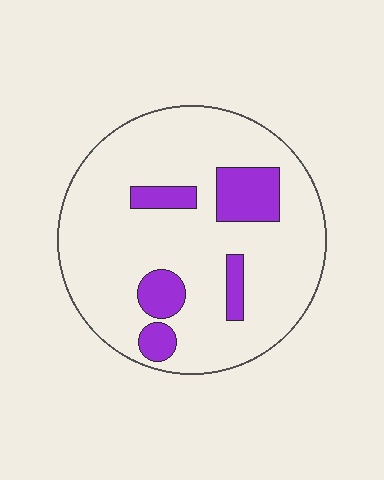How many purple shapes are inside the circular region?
5.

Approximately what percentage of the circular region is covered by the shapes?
Approximately 15%.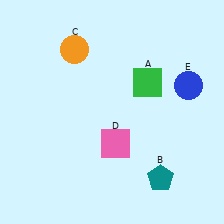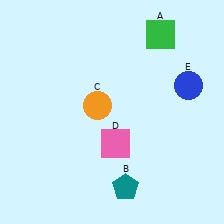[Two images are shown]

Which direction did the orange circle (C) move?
The orange circle (C) moved down.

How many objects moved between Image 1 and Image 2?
3 objects moved between the two images.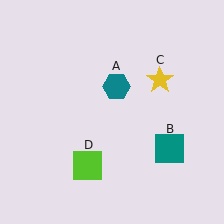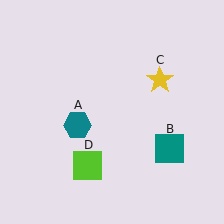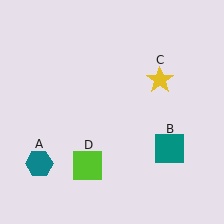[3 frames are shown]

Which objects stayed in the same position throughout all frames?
Teal square (object B) and yellow star (object C) and lime square (object D) remained stationary.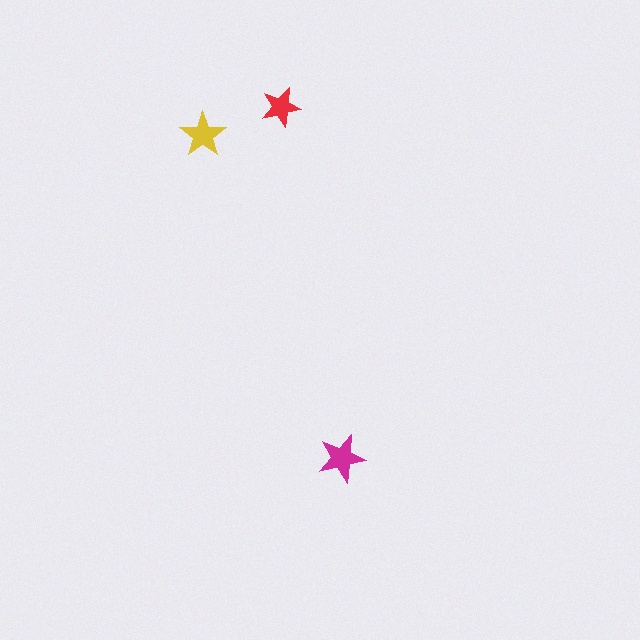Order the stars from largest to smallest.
the magenta one, the yellow one, the red one.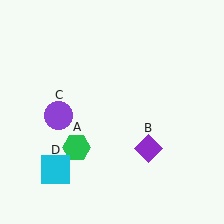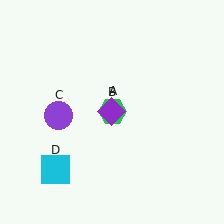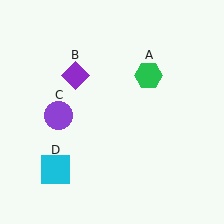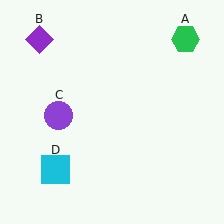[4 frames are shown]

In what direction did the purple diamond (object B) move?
The purple diamond (object B) moved up and to the left.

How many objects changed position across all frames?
2 objects changed position: green hexagon (object A), purple diamond (object B).